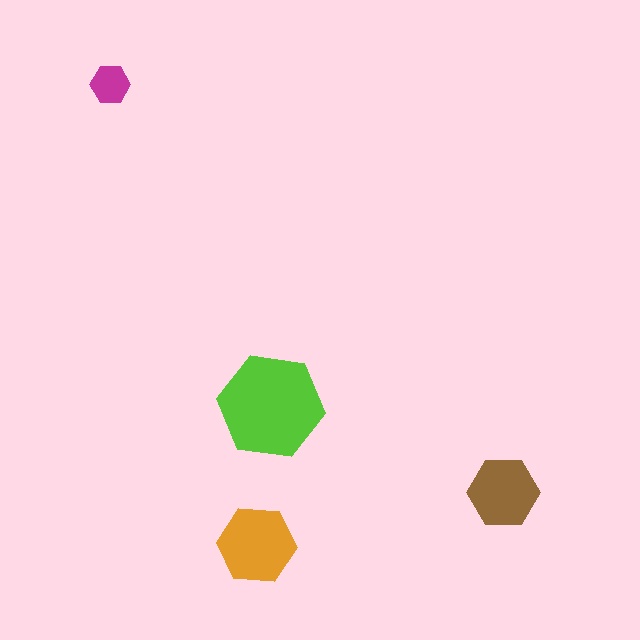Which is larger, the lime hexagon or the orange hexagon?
The lime one.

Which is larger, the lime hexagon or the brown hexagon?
The lime one.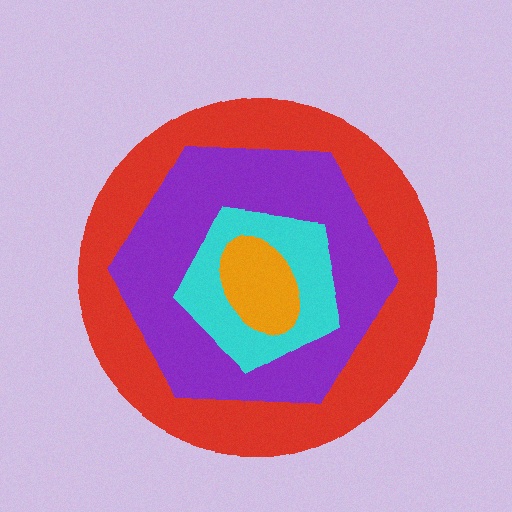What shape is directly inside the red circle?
The purple hexagon.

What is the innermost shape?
The orange ellipse.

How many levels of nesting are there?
4.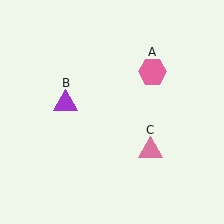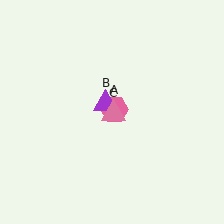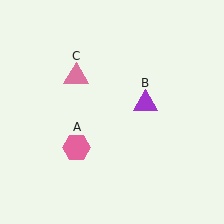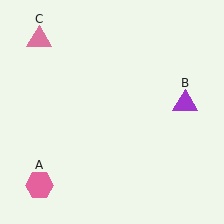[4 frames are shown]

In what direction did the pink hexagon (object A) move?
The pink hexagon (object A) moved down and to the left.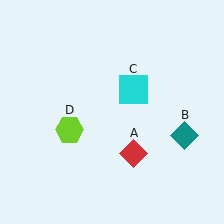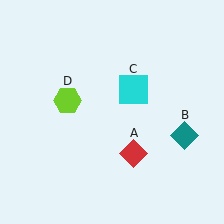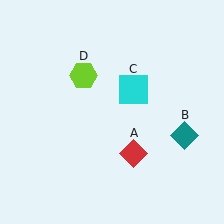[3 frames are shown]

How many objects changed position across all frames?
1 object changed position: lime hexagon (object D).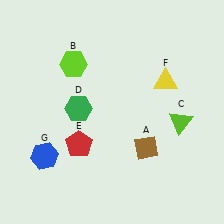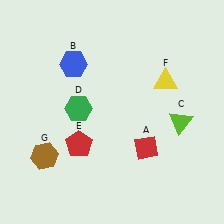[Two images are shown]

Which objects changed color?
A changed from brown to red. B changed from lime to blue. G changed from blue to brown.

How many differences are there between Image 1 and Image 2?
There are 3 differences between the two images.